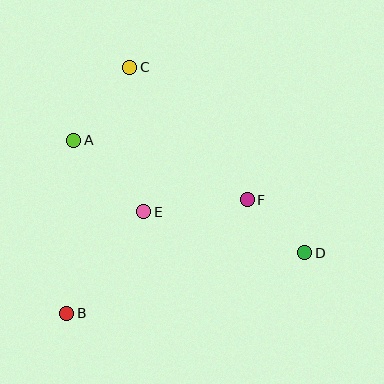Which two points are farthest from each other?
Points A and D are farthest from each other.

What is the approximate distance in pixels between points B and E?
The distance between B and E is approximately 127 pixels.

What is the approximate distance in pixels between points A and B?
The distance between A and B is approximately 173 pixels.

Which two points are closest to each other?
Points D and F are closest to each other.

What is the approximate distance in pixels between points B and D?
The distance between B and D is approximately 246 pixels.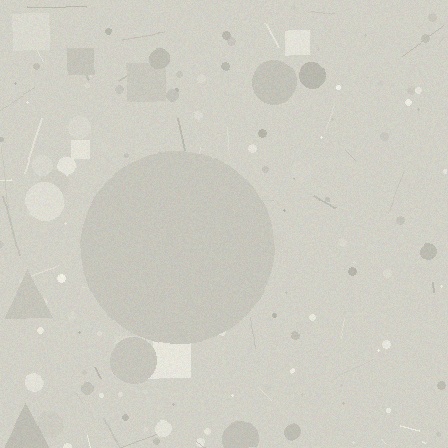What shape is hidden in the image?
A circle is hidden in the image.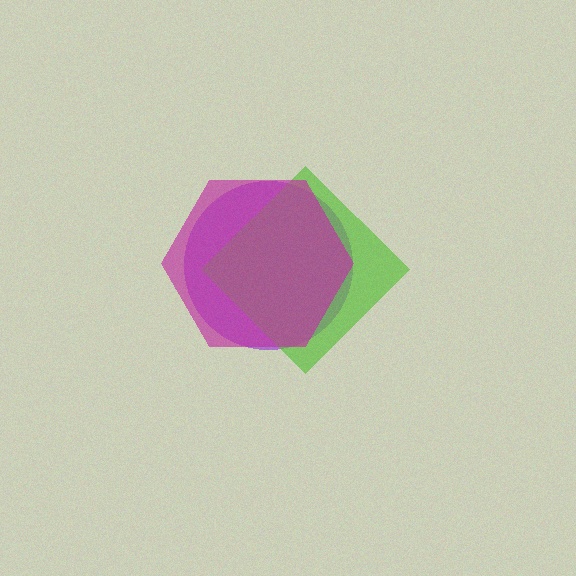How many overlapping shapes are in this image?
There are 3 overlapping shapes in the image.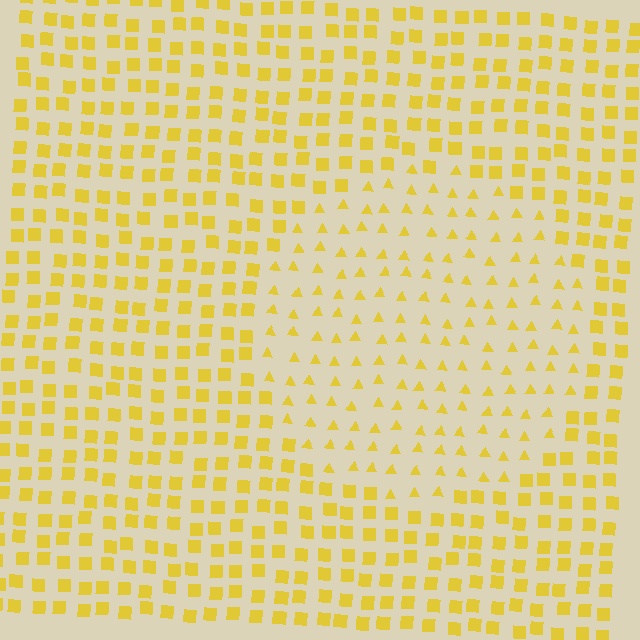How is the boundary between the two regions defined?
The boundary is defined by a change in element shape: triangles inside vs. squares outside. All elements share the same color and spacing.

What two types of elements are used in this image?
The image uses triangles inside the circle region and squares outside it.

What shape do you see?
I see a circle.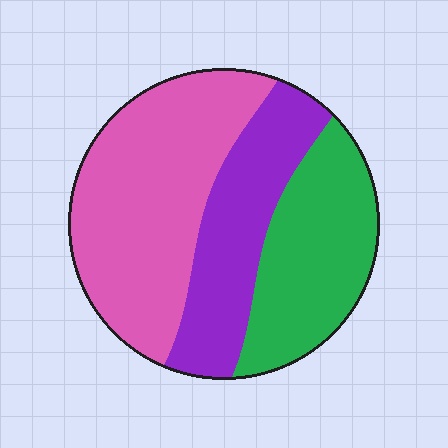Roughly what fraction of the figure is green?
Green covers 29% of the figure.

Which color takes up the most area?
Pink, at roughly 45%.